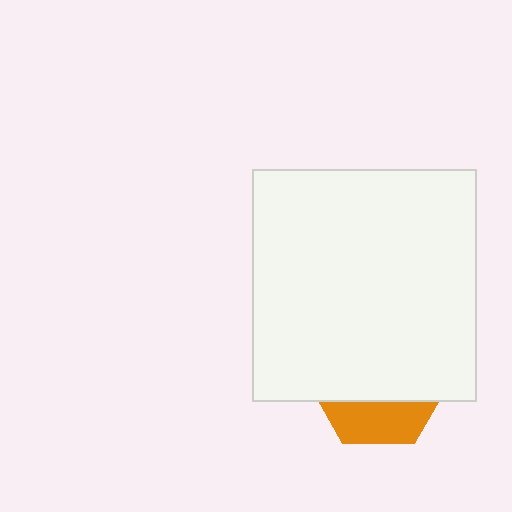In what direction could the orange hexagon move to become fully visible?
The orange hexagon could move down. That would shift it out from behind the white rectangle entirely.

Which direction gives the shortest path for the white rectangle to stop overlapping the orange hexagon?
Moving up gives the shortest separation.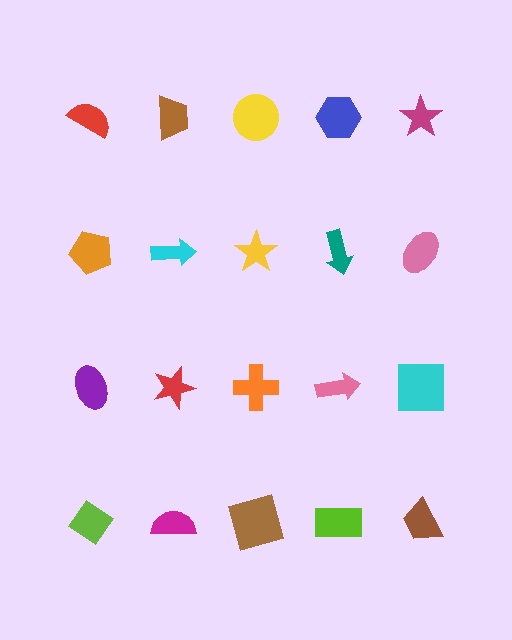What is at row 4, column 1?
A lime diamond.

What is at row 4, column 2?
A magenta semicircle.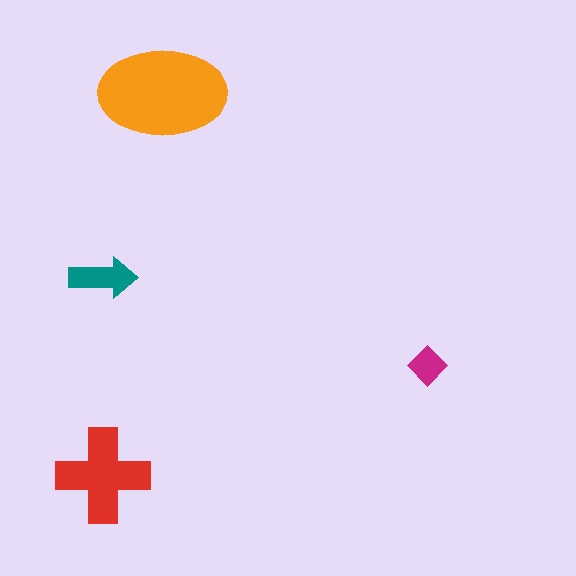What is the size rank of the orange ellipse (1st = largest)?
1st.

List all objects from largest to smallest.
The orange ellipse, the red cross, the teal arrow, the magenta diamond.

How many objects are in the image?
There are 4 objects in the image.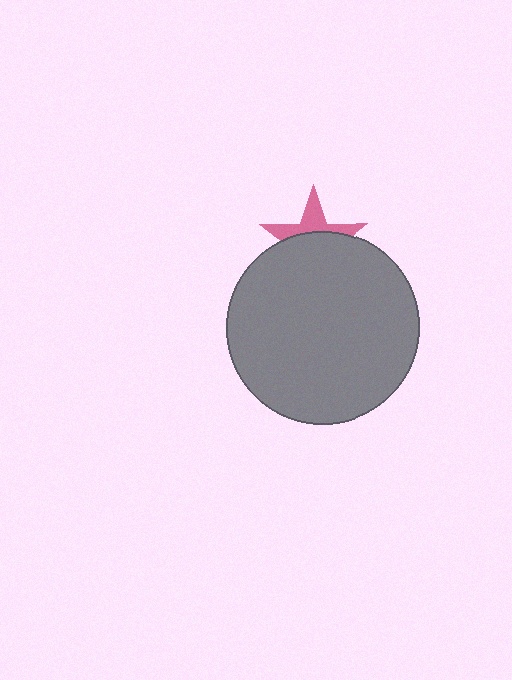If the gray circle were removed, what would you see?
You would see the complete pink star.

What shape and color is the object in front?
The object in front is a gray circle.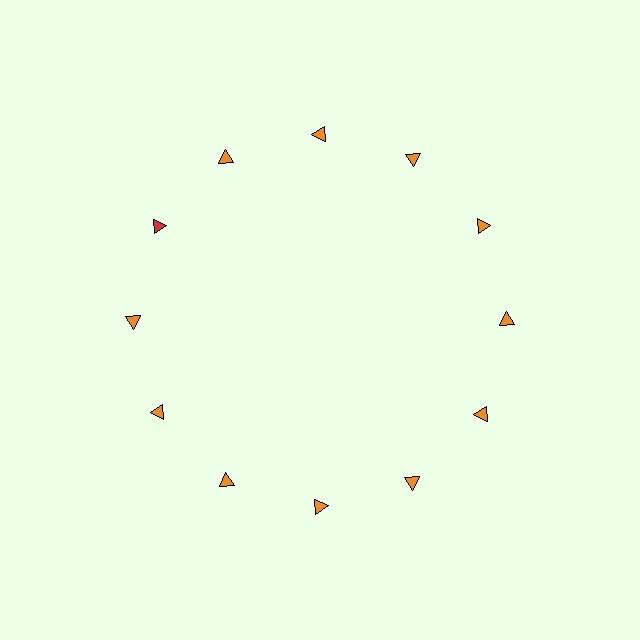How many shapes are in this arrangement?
There are 12 shapes arranged in a ring pattern.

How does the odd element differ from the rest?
It has a different color: red instead of orange.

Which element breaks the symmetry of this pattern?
The red triangle at roughly the 10 o'clock position breaks the symmetry. All other shapes are orange triangles.